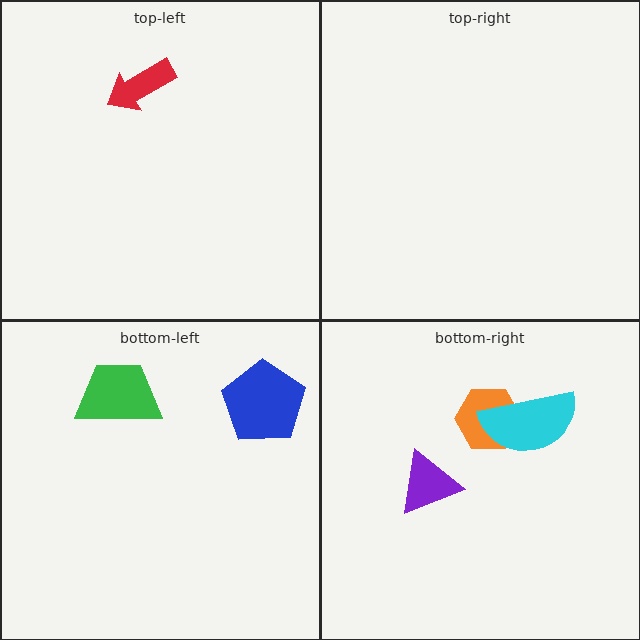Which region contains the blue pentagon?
The bottom-left region.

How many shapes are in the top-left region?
1.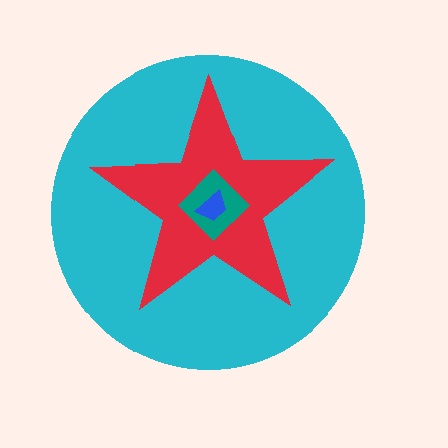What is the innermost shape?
The blue trapezoid.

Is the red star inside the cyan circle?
Yes.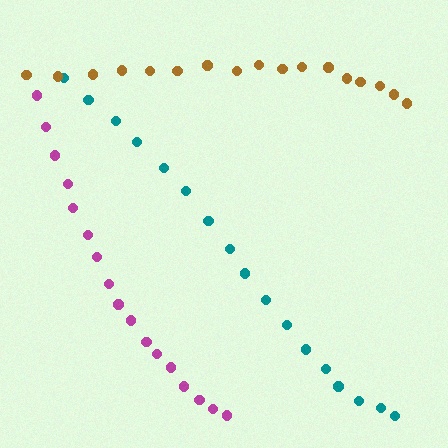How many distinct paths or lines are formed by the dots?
There are 3 distinct paths.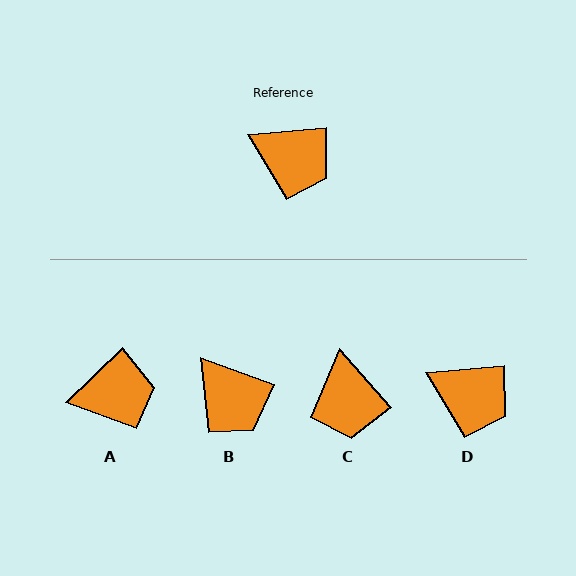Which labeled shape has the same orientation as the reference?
D.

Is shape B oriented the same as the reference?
No, it is off by about 25 degrees.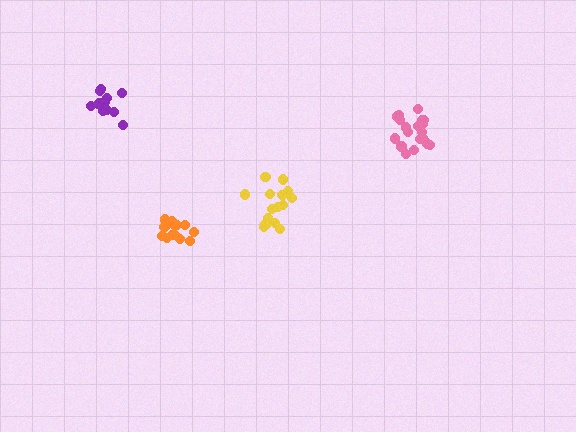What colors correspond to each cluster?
The clusters are colored: orange, pink, purple, yellow.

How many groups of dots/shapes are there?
There are 4 groups.